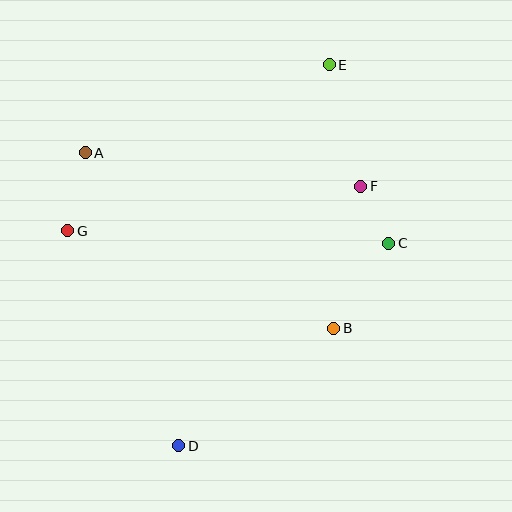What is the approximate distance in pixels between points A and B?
The distance between A and B is approximately 304 pixels.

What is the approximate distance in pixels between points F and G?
The distance between F and G is approximately 296 pixels.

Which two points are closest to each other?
Points C and F are closest to each other.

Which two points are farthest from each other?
Points D and E are farthest from each other.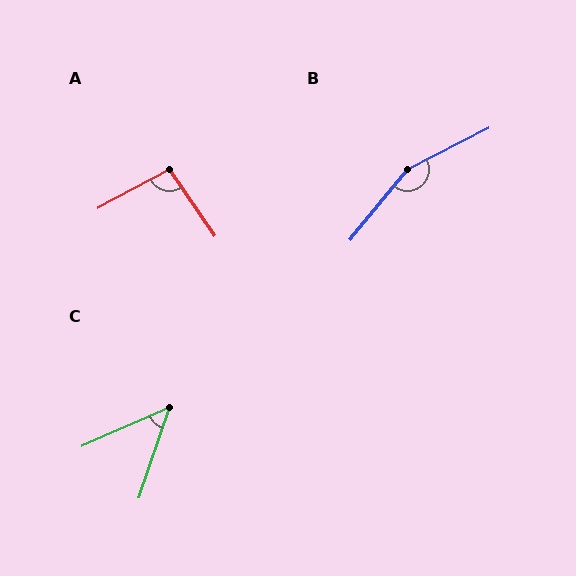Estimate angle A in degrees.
Approximately 96 degrees.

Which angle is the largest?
B, at approximately 156 degrees.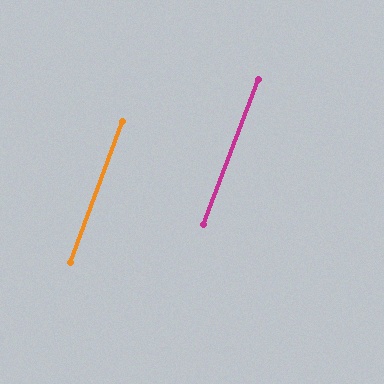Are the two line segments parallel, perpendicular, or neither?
Parallel — their directions differ by only 0.7°.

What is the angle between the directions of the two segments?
Approximately 1 degree.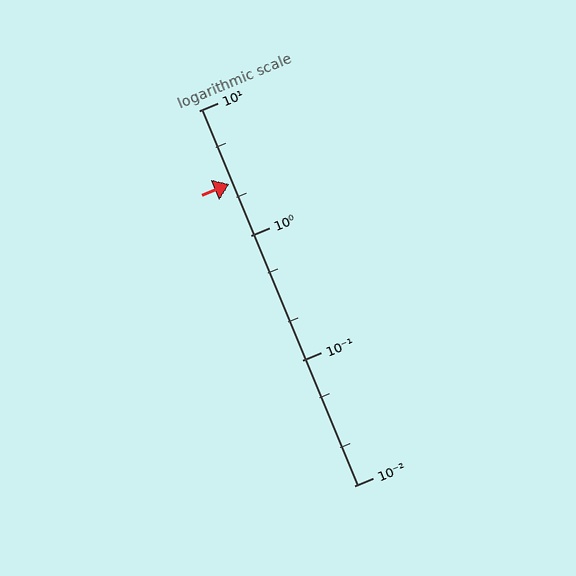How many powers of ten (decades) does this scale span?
The scale spans 3 decades, from 0.01 to 10.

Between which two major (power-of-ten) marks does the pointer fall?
The pointer is between 1 and 10.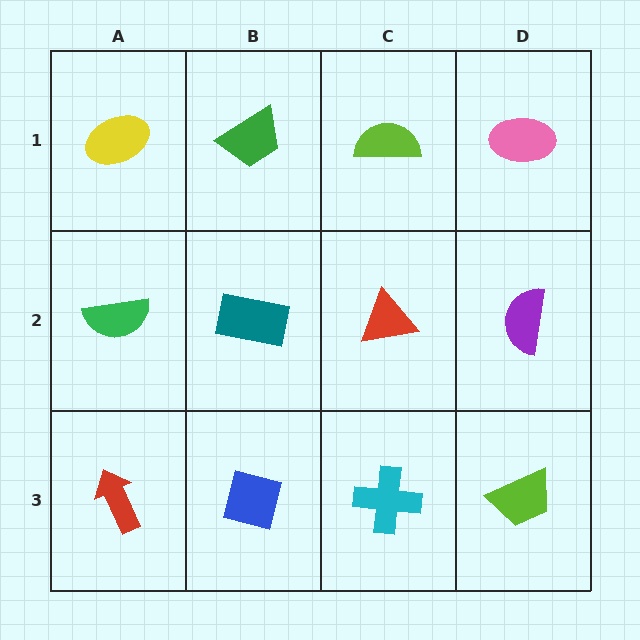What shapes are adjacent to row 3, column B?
A teal rectangle (row 2, column B), a red arrow (row 3, column A), a cyan cross (row 3, column C).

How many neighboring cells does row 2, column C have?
4.